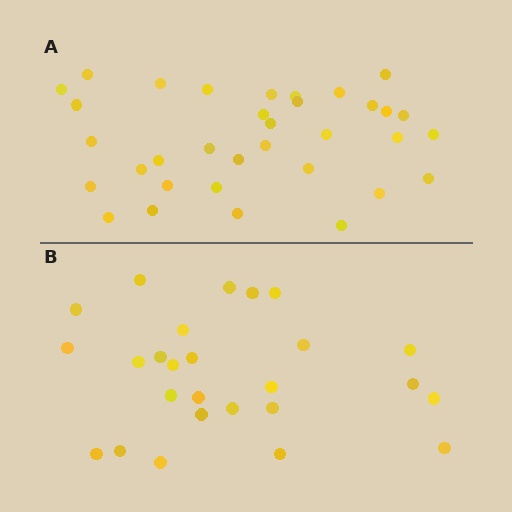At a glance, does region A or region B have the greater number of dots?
Region A (the top region) has more dots.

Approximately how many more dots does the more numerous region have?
Region A has roughly 8 or so more dots than region B.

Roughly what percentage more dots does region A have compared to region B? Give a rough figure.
About 30% more.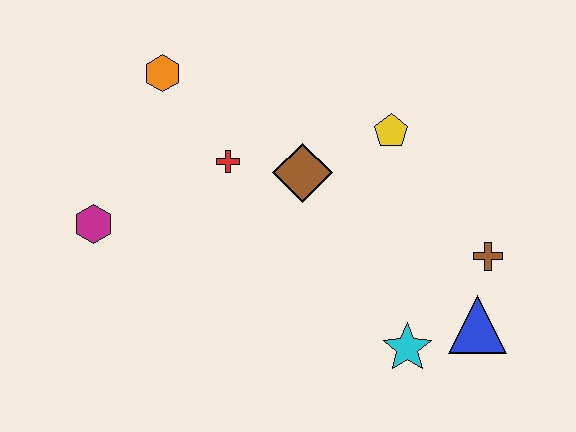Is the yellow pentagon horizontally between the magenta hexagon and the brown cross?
Yes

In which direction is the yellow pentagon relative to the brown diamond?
The yellow pentagon is to the right of the brown diamond.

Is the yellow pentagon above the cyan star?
Yes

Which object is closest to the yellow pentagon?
The brown diamond is closest to the yellow pentagon.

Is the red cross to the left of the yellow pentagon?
Yes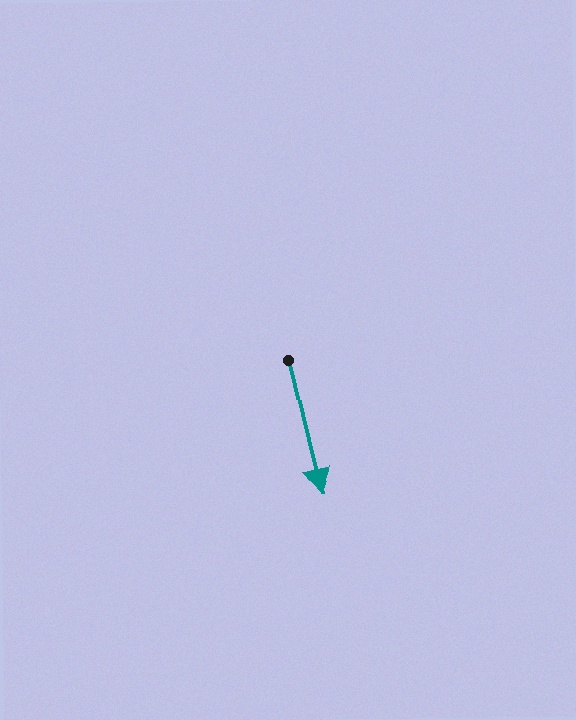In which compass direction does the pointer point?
South.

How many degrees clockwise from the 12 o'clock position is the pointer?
Approximately 166 degrees.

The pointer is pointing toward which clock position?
Roughly 6 o'clock.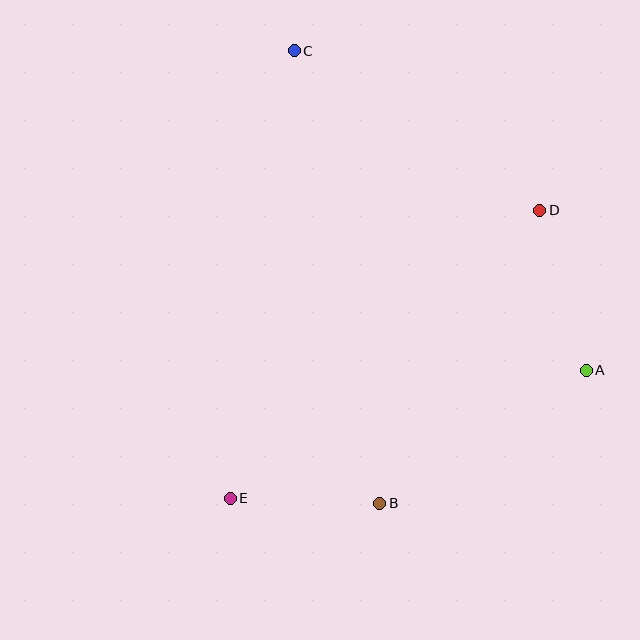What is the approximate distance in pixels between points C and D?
The distance between C and D is approximately 293 pixels.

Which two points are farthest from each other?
Points B and C are farthest from each other.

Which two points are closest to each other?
Points B and E are closest to each other.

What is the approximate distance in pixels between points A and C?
The distance between A and C is approximately 433 pixels.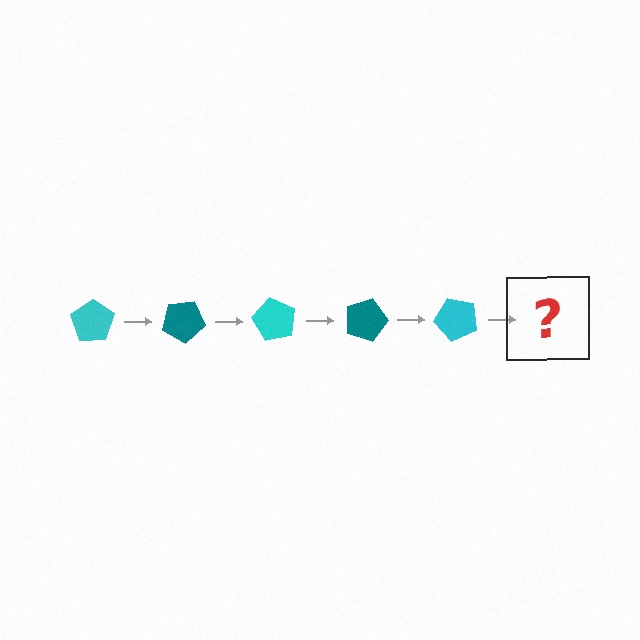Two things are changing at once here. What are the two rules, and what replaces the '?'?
The two rules are that it rotates 30 degrees each step and the color cycles through cyan and teal. The '?' should be a teal pentagon, rotated 150 degrees from the start.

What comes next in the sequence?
The next element should be a teal pentagon, rotated 150 degrees from the start.